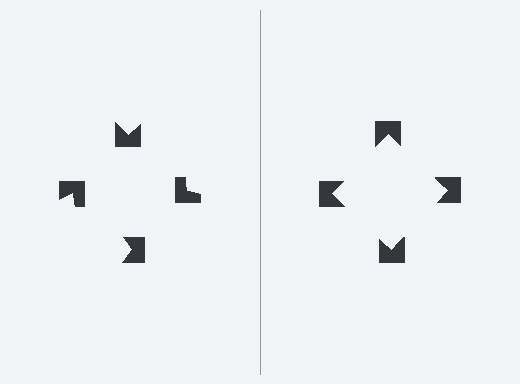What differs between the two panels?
The notched squares are positioned identically on both sides; only the wedge orientations differ. On the right they align to a square; on the left they are misaligned.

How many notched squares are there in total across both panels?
8 — 4 on each side.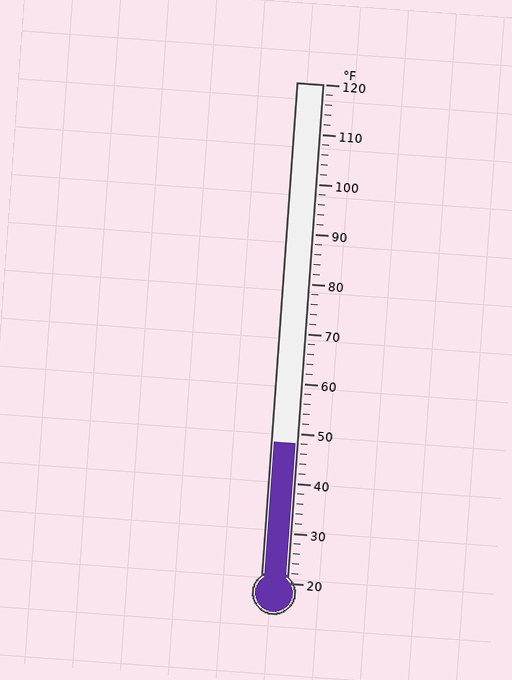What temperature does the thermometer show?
The thermometer shows approximately 48°F.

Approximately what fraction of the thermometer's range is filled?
The thermometer is filled to approximately 30% of its range.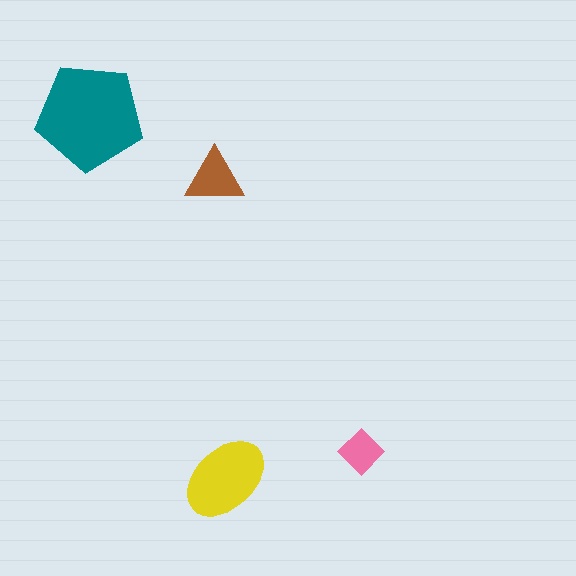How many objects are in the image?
There are 4 objects in the image.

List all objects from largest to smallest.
The teal pentagon, the yellow ellipse, the brown triangle, the pink diamond.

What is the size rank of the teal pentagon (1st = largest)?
1st.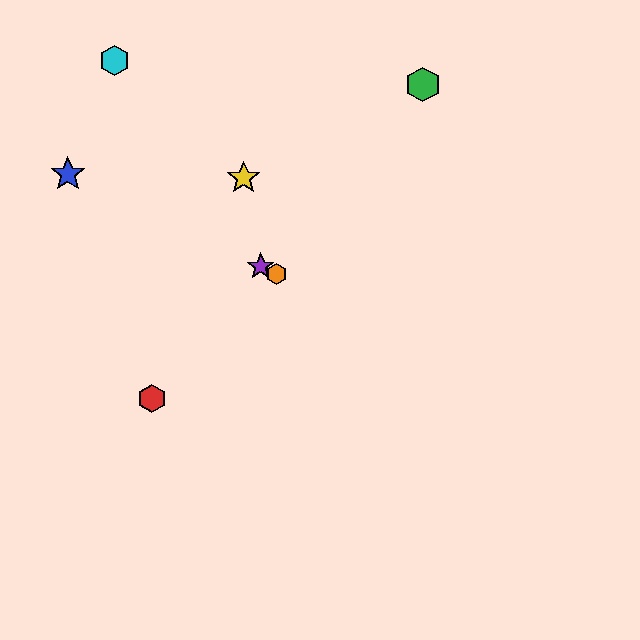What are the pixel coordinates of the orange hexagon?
The orange hexagon is at (277, 274).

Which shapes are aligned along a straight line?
The blue star, the purple star, the orange hexagon are aligned along a straight line.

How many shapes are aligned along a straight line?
3 shapes (the blue star, the purple star, the orange hexagon) are aligned along a straight line.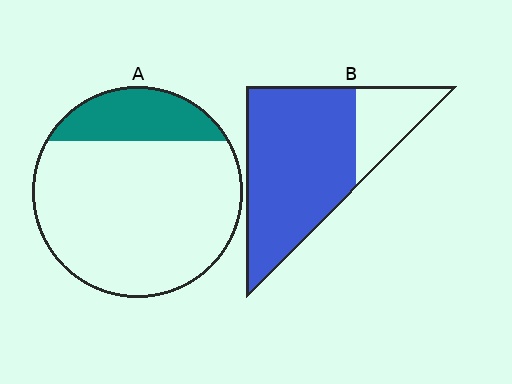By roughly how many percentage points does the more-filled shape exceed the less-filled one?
By roughly 55 percentage points (B over A).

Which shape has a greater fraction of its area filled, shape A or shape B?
Shape B.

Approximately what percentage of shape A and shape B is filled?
A is approximately 20% and B is approximately 75%.